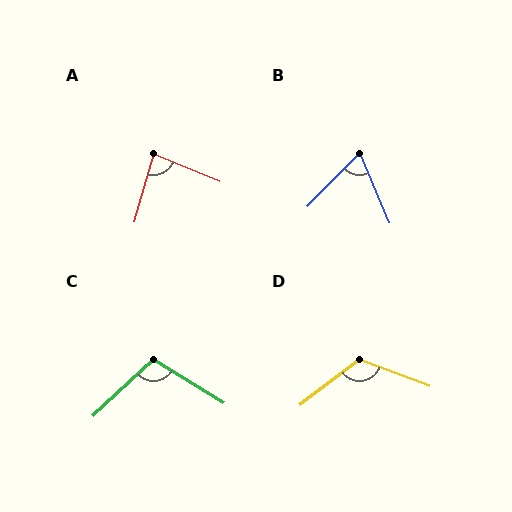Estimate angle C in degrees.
Approximately 105 degrees.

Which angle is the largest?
D, at approximately 121 degrees.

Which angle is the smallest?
B, at approximately 67 degrees.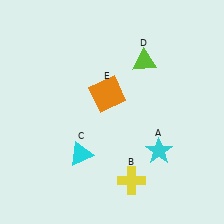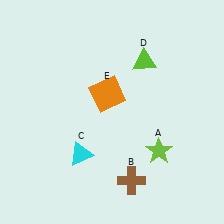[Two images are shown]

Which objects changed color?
A changed from cyan to lime. B changed from yellow to brown.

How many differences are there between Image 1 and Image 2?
There are 2 differences between the two images.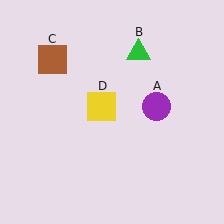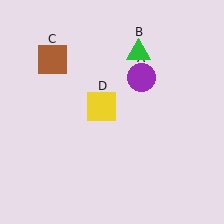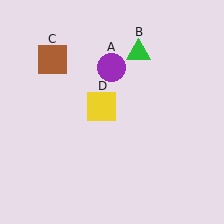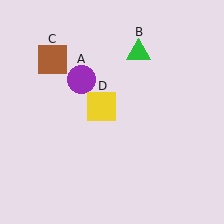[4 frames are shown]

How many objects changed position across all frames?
1 object changed position: purple circle (object A).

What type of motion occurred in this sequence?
The purple circle (object A) rotated counterclockwise around the center of the scene.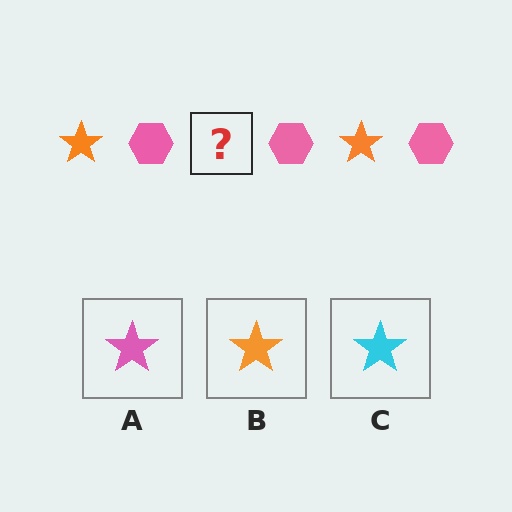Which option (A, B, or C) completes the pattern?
B.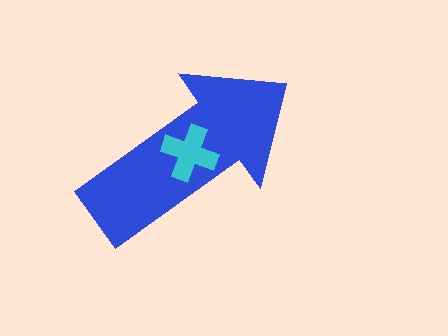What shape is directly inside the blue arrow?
The cyan cross.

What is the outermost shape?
The blue arrow.